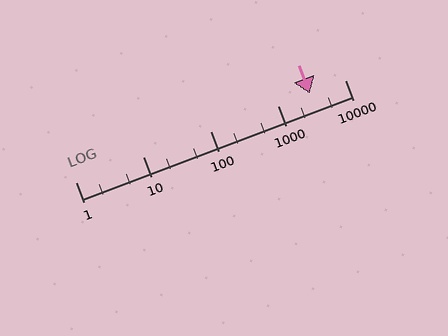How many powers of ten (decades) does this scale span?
The scale spans 4 decades, from 1 to 10000.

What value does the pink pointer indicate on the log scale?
The pointer indicates approximately 3000.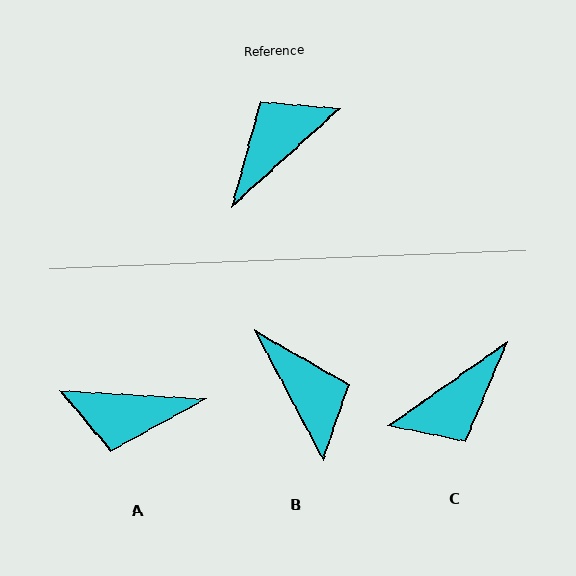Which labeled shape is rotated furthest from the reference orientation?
C, about 173 degrees away.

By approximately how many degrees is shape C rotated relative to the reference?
Approximately 173 degrees counter-clockwise.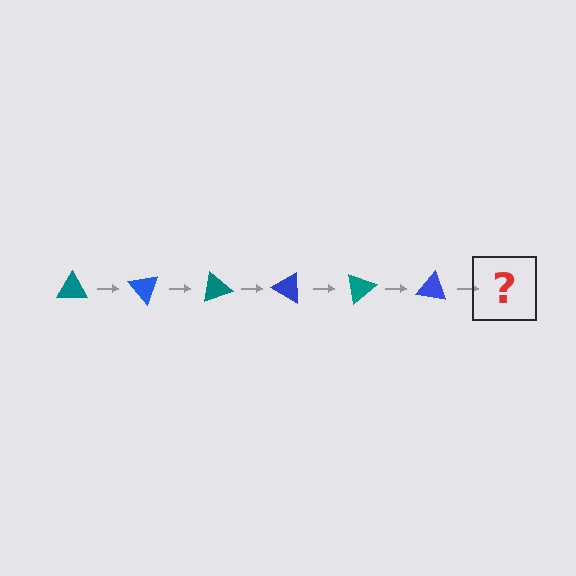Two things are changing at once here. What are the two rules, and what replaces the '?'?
The two rules are that it rotates 50 degrees each step and the color cycles through teal and blue. The '?' should be a teal triangle, rotated 300 degrees from the start.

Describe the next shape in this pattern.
It should be a teal triangle, rotated 300 degrees from the start.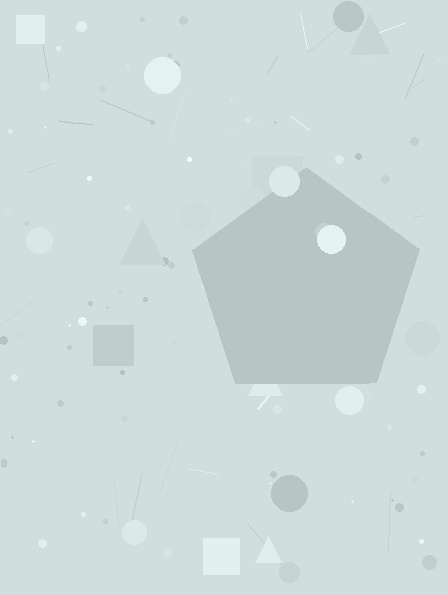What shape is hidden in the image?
A pentagon is hidden in the image.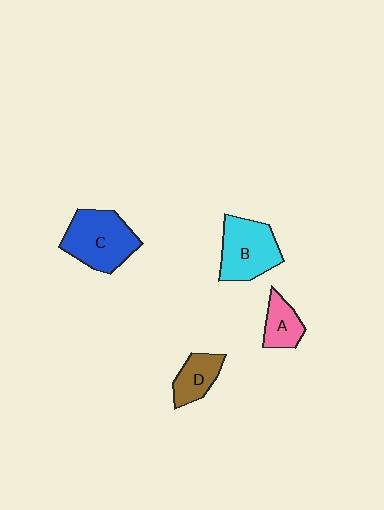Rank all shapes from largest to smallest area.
From largest to smallest: C (blue), B (cyan), D (brown), A (pink).